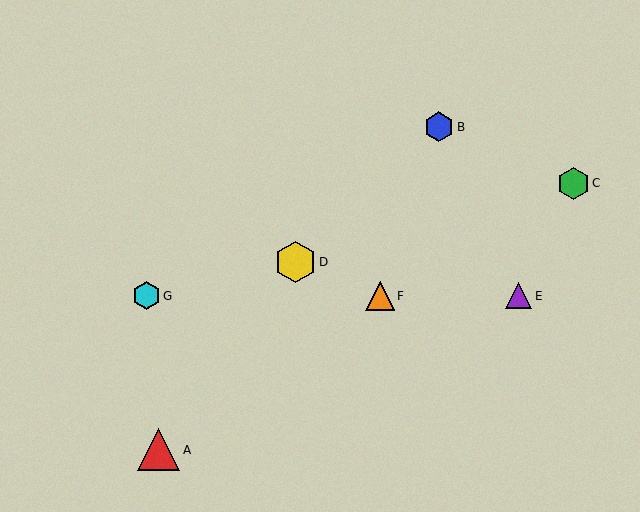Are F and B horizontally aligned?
No, F is at y≈296 and B is at y≈127.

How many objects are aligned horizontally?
3 objects (E, F, G) are aligned horizontally.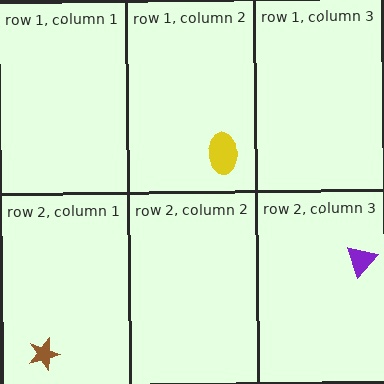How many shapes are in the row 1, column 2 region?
1.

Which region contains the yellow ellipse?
The row 1, column 2 region.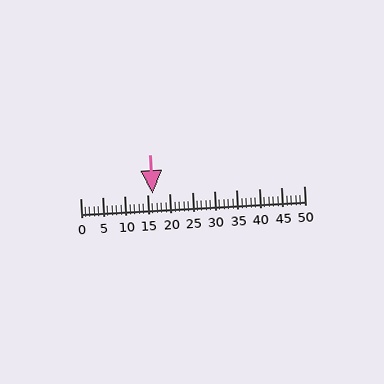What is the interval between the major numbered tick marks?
The major tick marks are spaced 5 units apart.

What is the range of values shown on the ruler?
The ruler shows values from 0 to 50.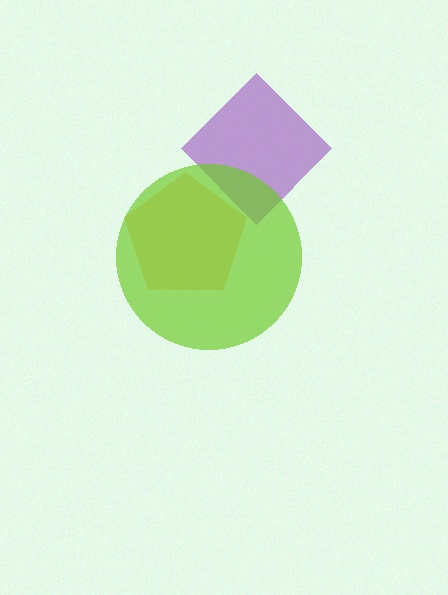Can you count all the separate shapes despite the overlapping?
Yes, there are 3 separate shapes.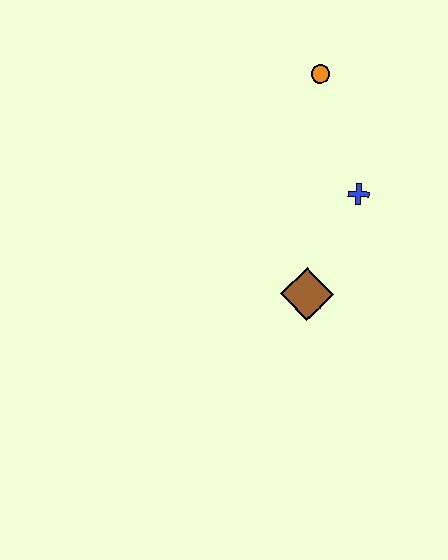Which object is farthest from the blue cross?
The orange circle is farthest from the blue cross.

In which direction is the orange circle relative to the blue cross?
The orange circle is above the blue cross.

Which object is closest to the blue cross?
The brown diamond is closest to the blue cross.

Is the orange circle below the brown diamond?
No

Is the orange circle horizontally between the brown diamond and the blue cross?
Yes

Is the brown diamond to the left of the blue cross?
Yes